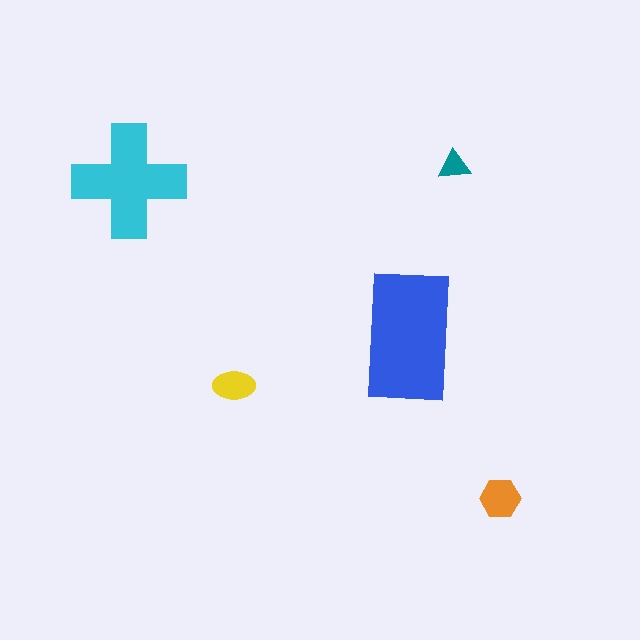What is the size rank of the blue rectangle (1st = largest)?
1st.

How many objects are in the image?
There are 5 objects in the image.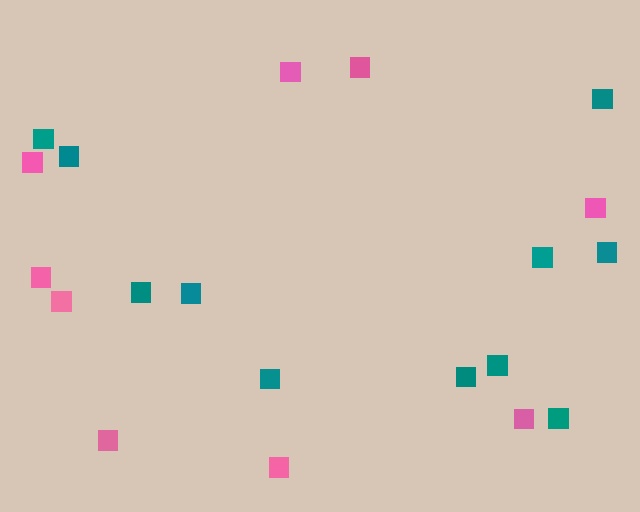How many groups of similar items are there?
There are 2 groups: one group of pink squares (9) and one group of teal squares (11).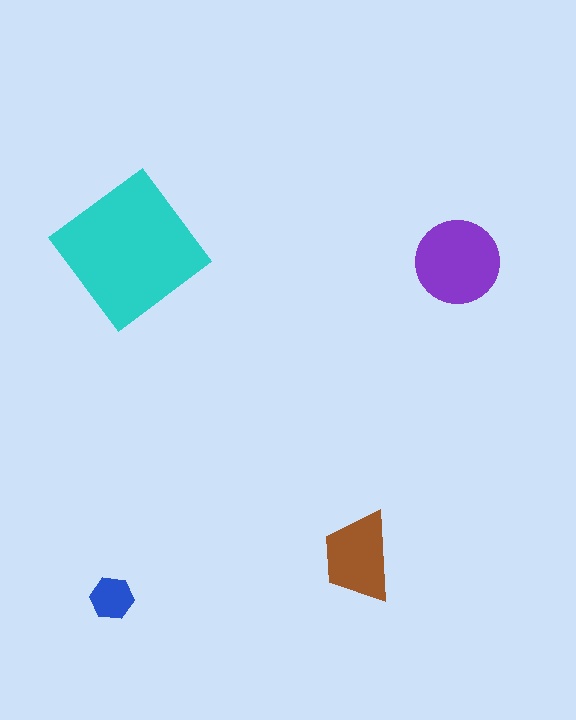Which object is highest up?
The cyan diamond is topmost.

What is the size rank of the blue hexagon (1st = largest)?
4th.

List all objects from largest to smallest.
The cyan diamond, the purple circle, the brown trapezoid, the blue hexagon.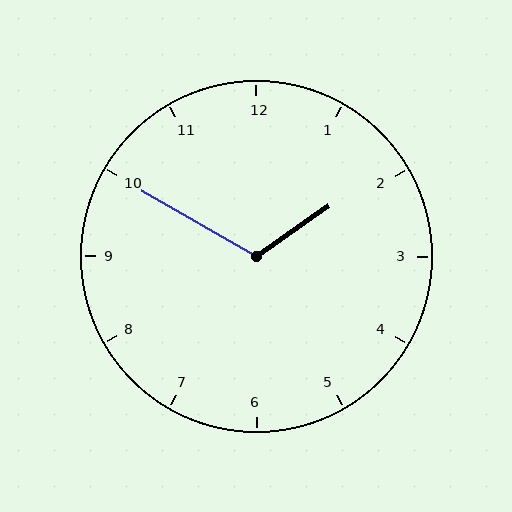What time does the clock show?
1:50.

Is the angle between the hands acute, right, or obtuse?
It is obtuse.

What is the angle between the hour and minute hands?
Approximately 115 degrees.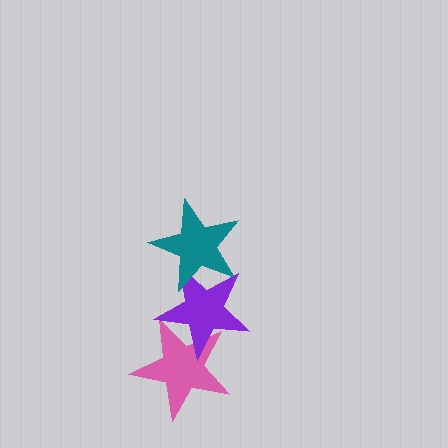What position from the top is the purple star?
The purple star is 2nd from the top.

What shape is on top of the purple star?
The teal star is on top of the purple star.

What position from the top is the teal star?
The teal star is 1st from the top.